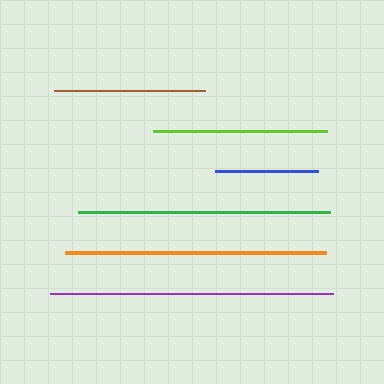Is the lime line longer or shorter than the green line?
The green line is longer than the lime line.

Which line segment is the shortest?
The blue line is the shortest at approximately 103 pixels.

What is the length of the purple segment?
The purple segment is approximately 284 pixels long.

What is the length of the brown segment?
The brown segment is approximately 150 pixels long.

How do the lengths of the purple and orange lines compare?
The purple and orange lines are approximately the same length.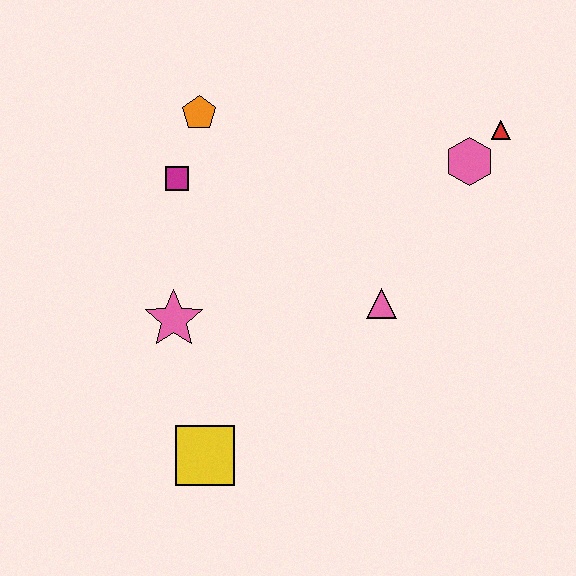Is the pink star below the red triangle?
Yes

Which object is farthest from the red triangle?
The yellow square is farthest from the red triangle.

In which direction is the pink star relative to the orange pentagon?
The pink star is below the orange pentagon.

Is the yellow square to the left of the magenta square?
No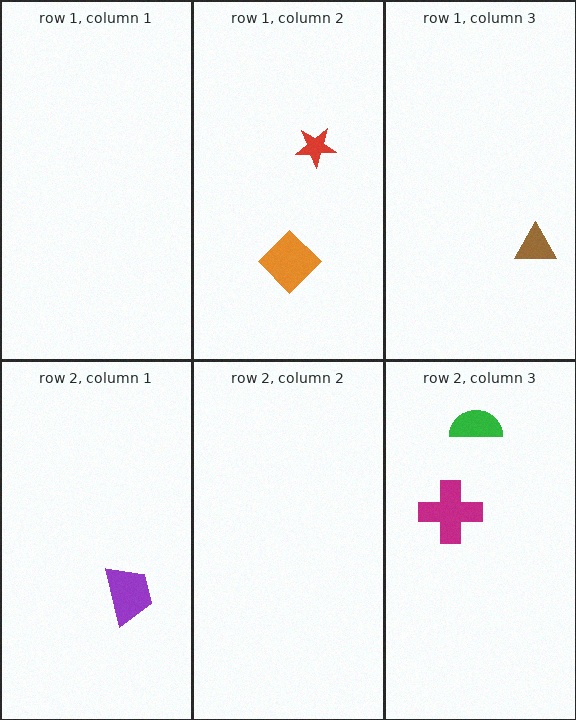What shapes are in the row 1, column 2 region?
The orange diamond, the red star.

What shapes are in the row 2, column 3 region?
The magenta cross, the green semicircle.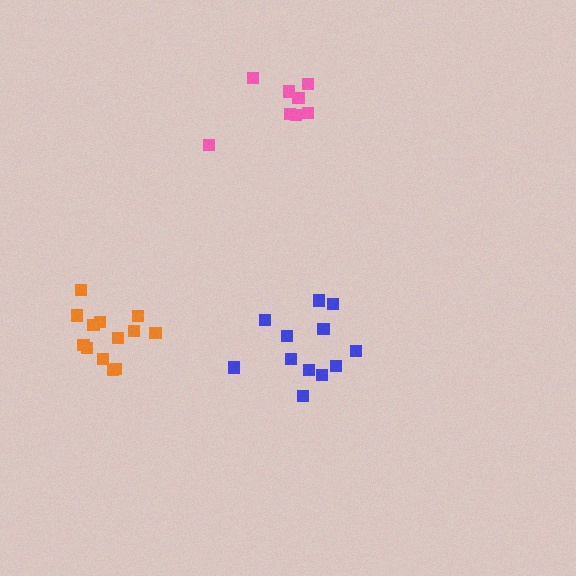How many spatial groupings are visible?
There are 3 spatial groupings.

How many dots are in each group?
Group 1: 12 dots, Group 2: 8 dots, Group 3: 13 dots (33 total).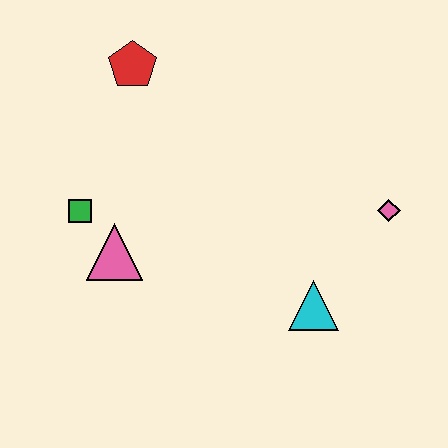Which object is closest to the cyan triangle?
The pink diamond is closest to the cyan triangle.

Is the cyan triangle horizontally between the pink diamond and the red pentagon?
Yes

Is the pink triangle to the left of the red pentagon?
Yes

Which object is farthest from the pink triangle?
The pink diamond is farthest from the pink triangle.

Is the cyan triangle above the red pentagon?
No